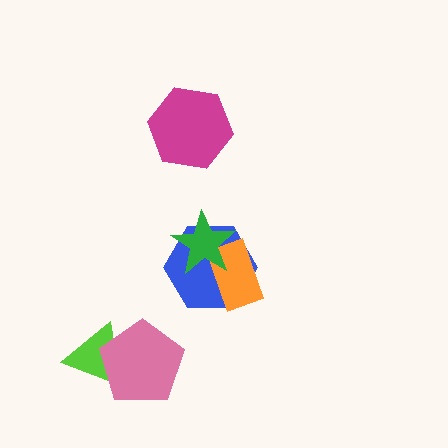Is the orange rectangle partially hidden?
Yes, it is partially covered by another shape.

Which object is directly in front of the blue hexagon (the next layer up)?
The orange rectangle is directly in front of the blue hexagon.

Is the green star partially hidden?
No, no other shape covers it.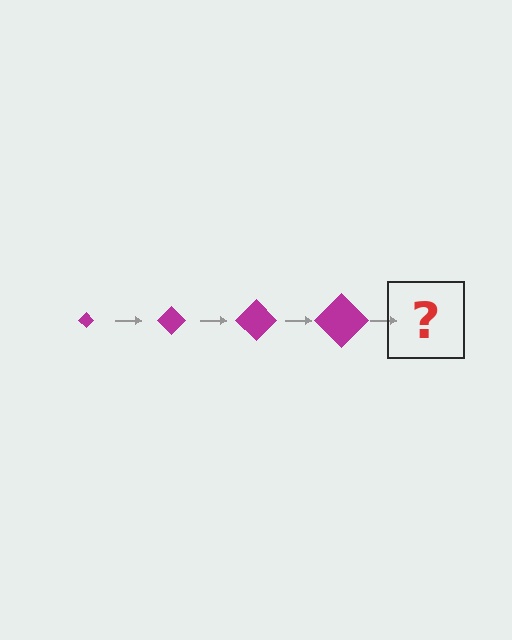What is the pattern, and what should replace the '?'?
The pattern is that the diamond gets progressively larger each step. The '?' should be a magenta diamond, larger than the previous one.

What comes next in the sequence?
The next element should be a magenta diamond, larger than the previous one.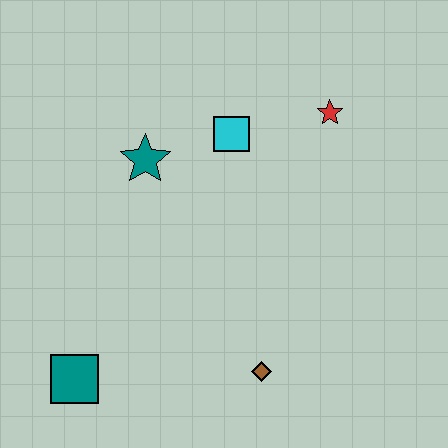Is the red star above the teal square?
Yes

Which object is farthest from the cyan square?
The teal square is farthest from the cyan square.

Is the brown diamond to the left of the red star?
Yes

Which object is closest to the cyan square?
The teal star is closest to the cyan square.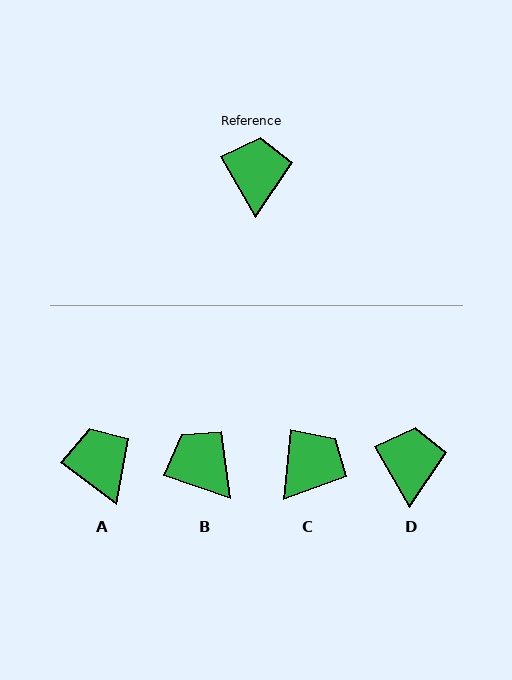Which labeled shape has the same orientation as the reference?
D.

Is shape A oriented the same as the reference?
No, it is off by about 24 degrees.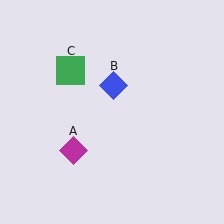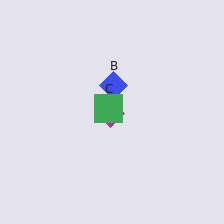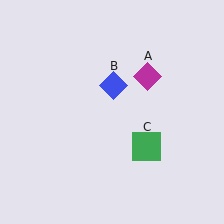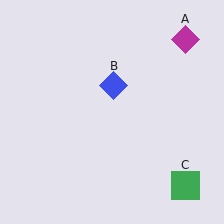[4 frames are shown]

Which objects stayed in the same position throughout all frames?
Blue diamond (object B) remained stationary.